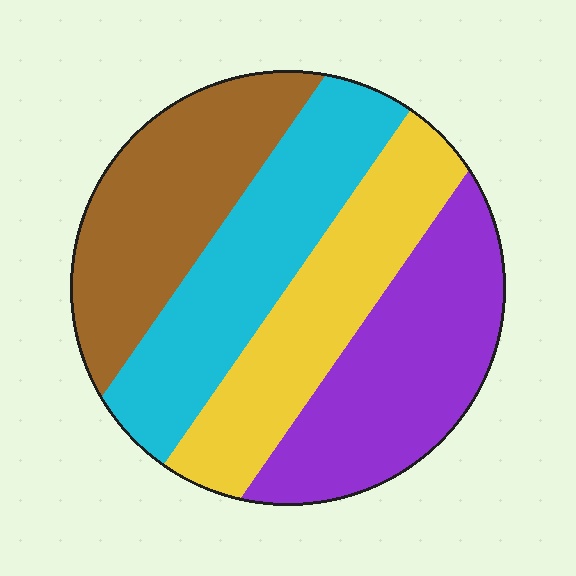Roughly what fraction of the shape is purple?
Purple covers roughly 25% of the shape.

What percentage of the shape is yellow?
Yellow takes up about one quarter (1/4) of the shape.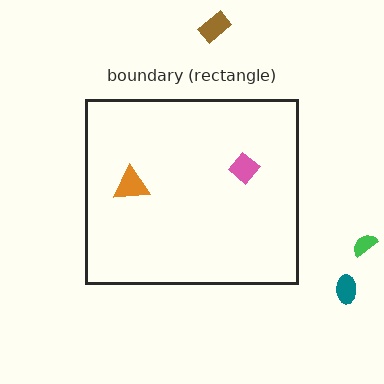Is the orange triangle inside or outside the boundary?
Inside.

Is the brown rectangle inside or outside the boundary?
Outside.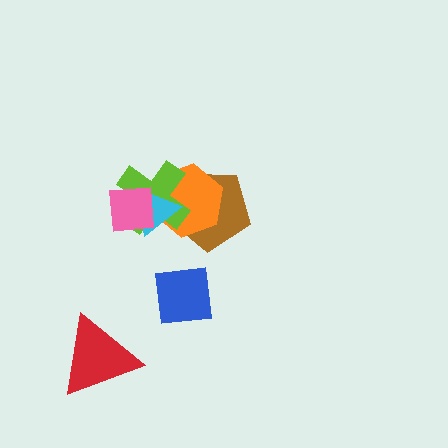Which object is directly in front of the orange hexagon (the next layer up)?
The lime cross is directly in front of the orange hexagon.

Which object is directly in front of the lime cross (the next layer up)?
The cyan triangle is directly in front of the lime cross.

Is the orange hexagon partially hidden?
Yes, it is partially covered by another shape.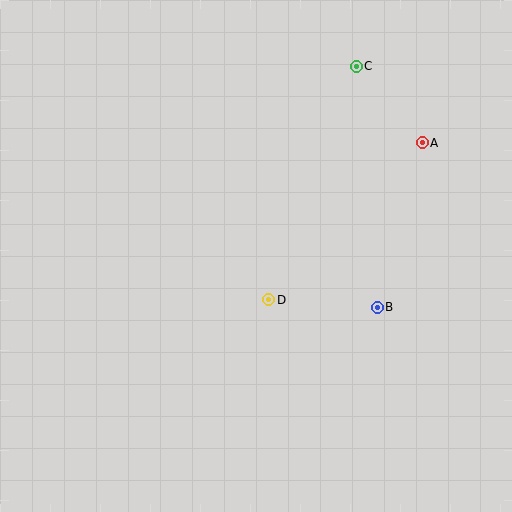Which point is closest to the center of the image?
Point D at (269, 300) is closest to the center.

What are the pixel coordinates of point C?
Point C is at (356, 66).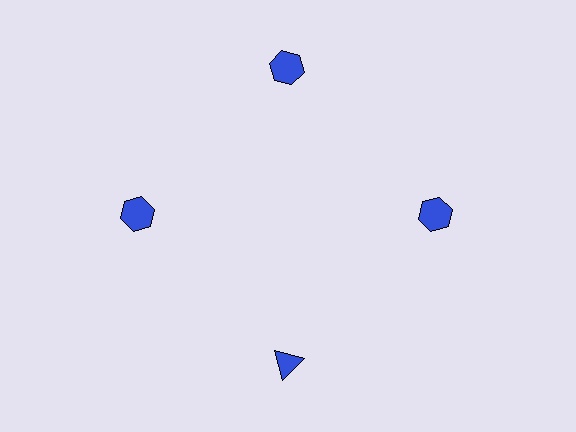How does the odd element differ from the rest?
It has a different shape: triangle instead of hexagon.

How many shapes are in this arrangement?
There are 4 shapes arranged in a ring pattern.